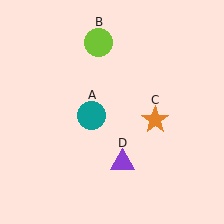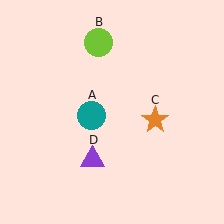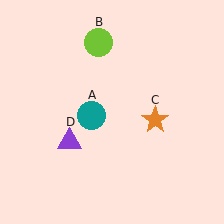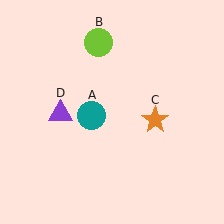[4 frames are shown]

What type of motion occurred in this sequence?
The purple triangle (object D) rotated clockwise around the center of the scene.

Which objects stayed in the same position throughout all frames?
Teal circle (object A) and lime circle (object B) and orange star (object C) remained stationary.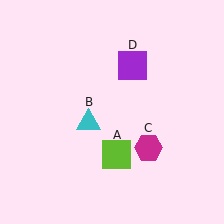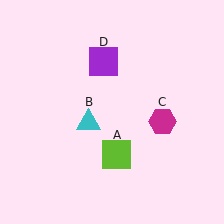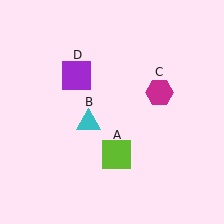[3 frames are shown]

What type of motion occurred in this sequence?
The magenta hexagon (object C), purple square (object D) rotated counterclockwise around the center of the scene.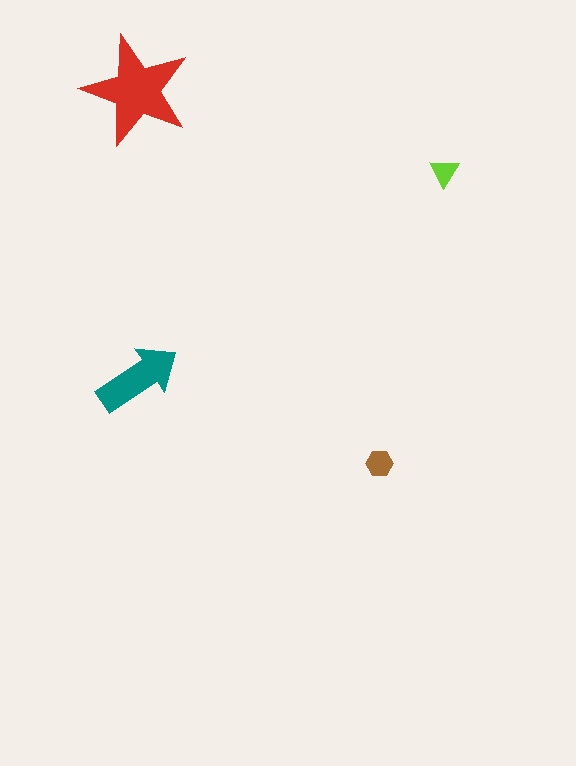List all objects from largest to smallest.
The red star, the teal arrow, the brown hexagon, the lime triangle.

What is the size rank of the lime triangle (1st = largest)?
4th.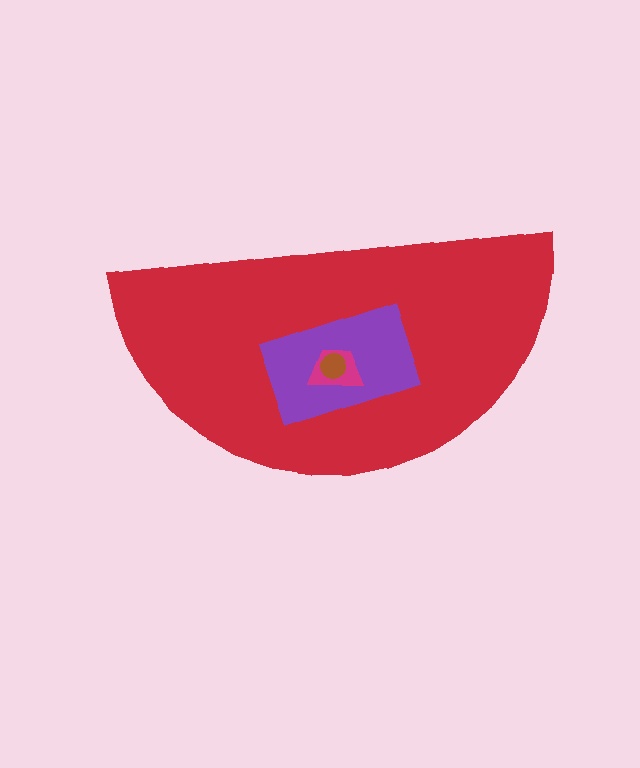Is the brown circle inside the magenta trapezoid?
Yes.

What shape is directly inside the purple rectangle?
The magenta trapezoid.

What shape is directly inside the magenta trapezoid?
The brown circle.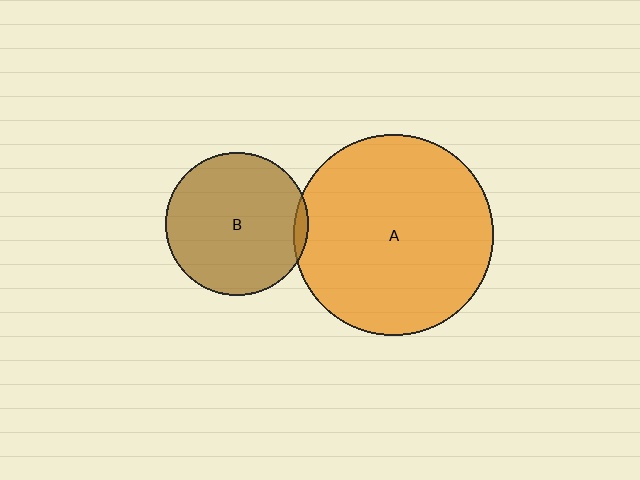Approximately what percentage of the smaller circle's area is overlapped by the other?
Approximately 5%.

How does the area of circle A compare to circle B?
Approximately 2.0 times.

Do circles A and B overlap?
Yes.